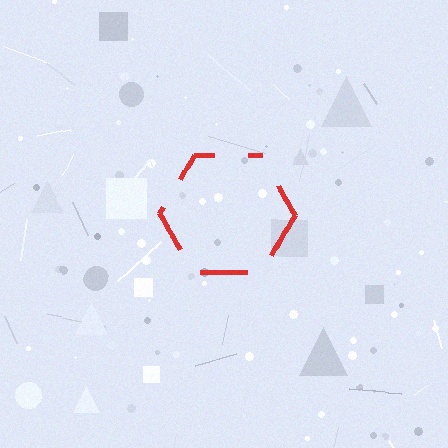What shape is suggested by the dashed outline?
The dashed outline suggests a hexagon.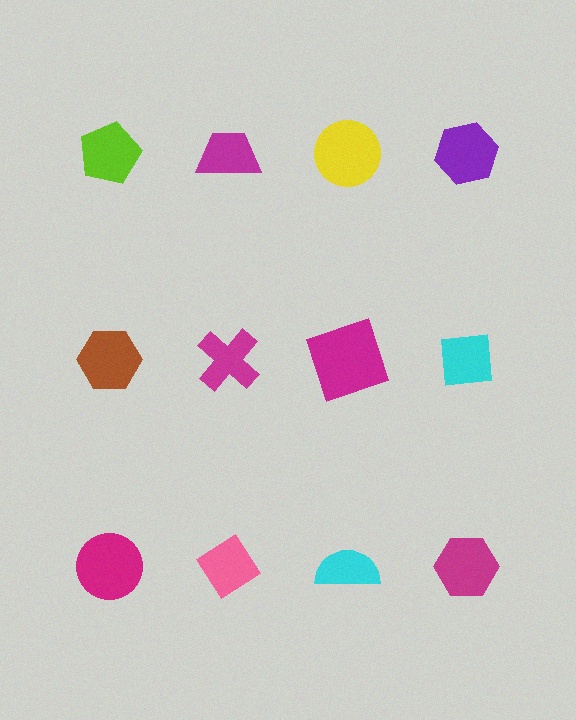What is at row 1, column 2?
A magenta trapezoid.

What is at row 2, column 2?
A magenta cross.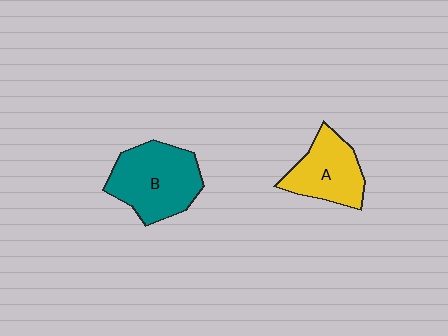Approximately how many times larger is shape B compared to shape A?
Approximately 1.3 times.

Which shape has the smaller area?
Shape A (yellow).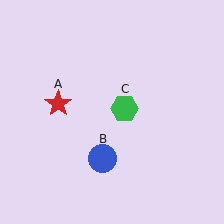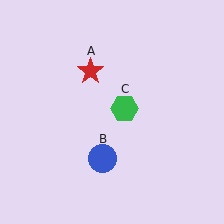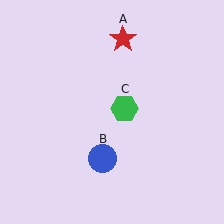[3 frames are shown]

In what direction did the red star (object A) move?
The red star (object A) moved up and to the right.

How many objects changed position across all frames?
1 object changed position: red star (object A).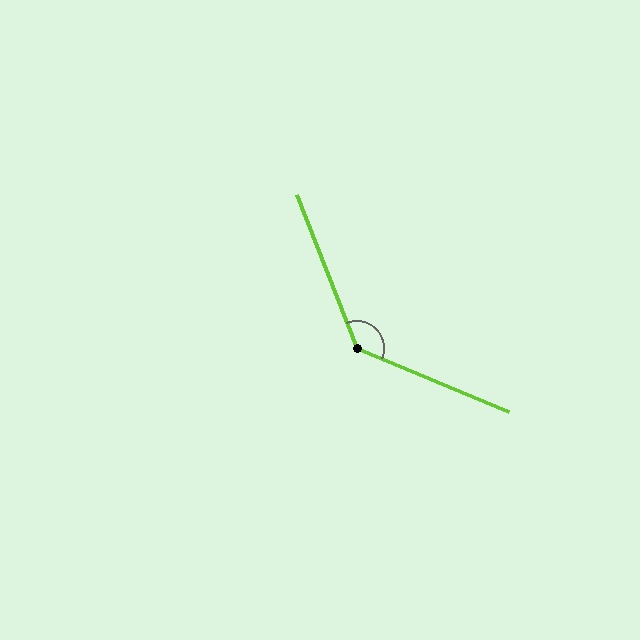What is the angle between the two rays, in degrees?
Approximately 134 degrees.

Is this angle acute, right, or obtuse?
It is obtuse.